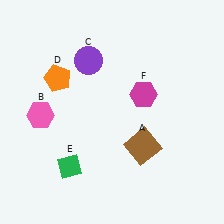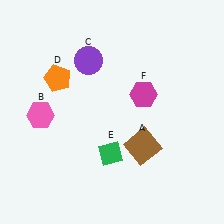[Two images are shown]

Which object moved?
The green diamond (E) moved right.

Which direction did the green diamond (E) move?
The green diamond (E) moved right.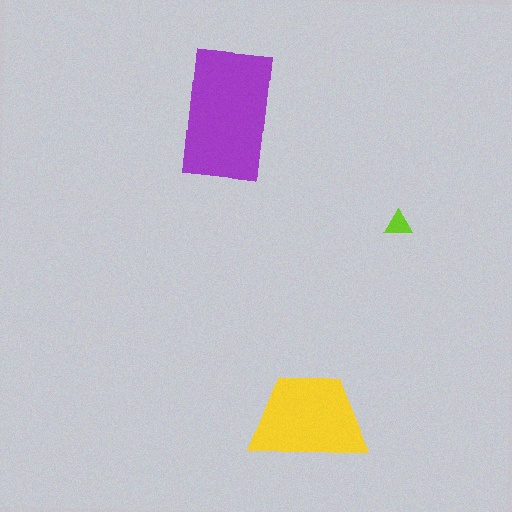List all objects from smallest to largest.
The lime triangle, the yellow trapezoid, the purple rectangle.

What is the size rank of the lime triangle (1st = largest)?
3rd.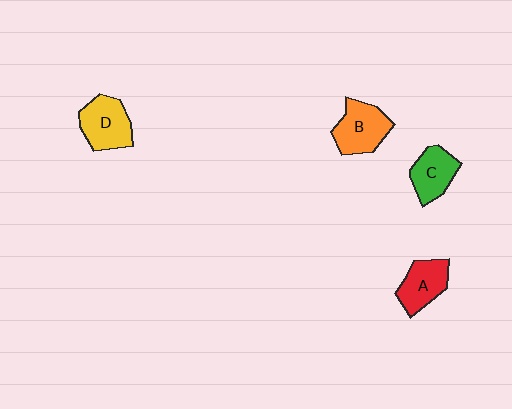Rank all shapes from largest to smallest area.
From largest to smallest: B (orange), D (yellow), A (red), C (green).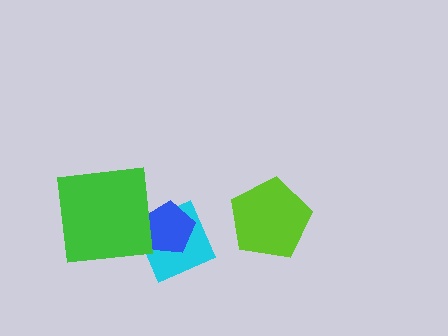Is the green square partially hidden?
No, no other shape covers it.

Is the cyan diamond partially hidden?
Yes, it is partially covered by another shape.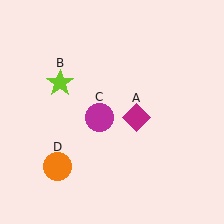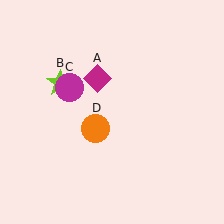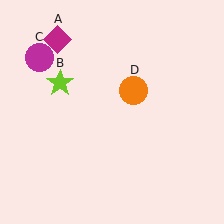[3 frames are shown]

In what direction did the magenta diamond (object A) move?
The magenta diamond (object A) moved up and to the left.